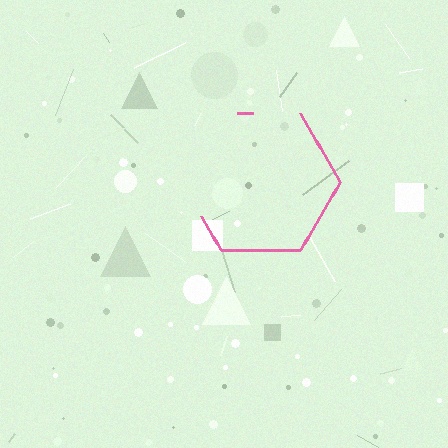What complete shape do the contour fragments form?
The contour fragments form a hexagon.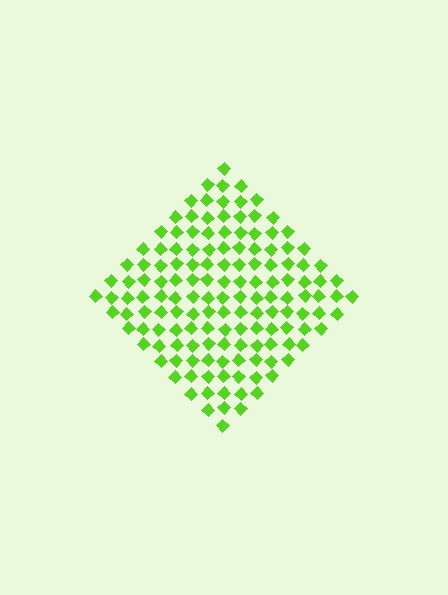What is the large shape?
The large shape is a diamond.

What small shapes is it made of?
It is made of small diamonds.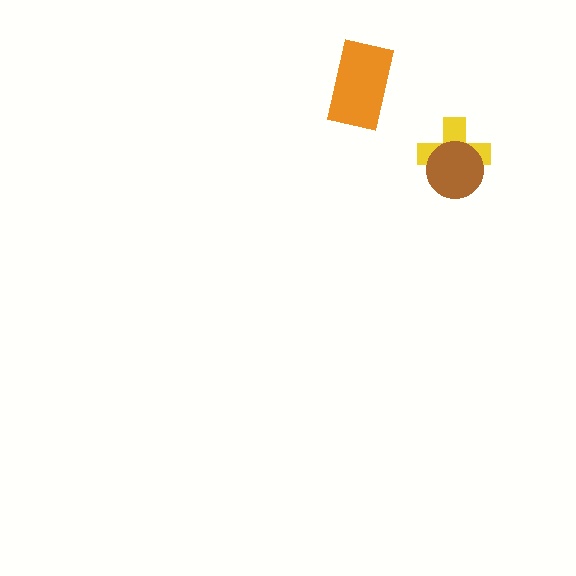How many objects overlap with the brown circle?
1 object overlaps with the brown circle.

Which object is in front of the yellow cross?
The brown circle is in front of the yellow cross.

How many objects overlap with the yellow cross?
1 object overlaps with the yellow cross.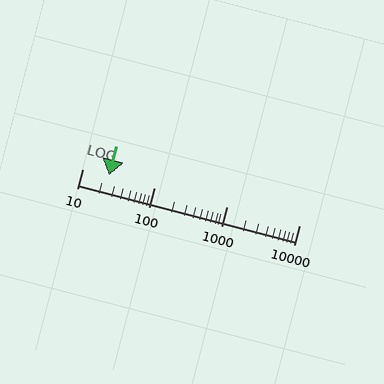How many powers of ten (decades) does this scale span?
The scale spans 3 decades, from 10 to 10000.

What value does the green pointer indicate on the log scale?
The pointer indicates approximately 23.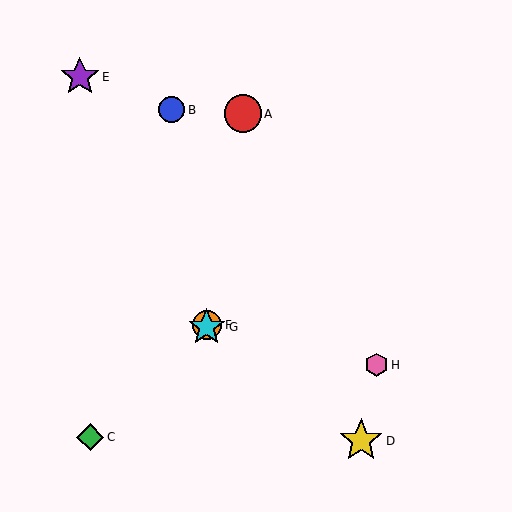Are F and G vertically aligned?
Yes, both are at x≈207.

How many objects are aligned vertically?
2 objects (F, G) are aligned vertically.